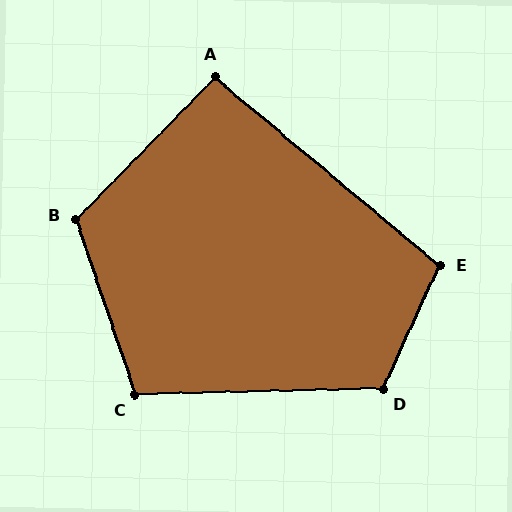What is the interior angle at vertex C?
Approximately 107 degrees (obtuse).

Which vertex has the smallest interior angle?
A, at approximately 94 degrees.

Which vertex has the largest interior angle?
B, at approximately 117 degrees.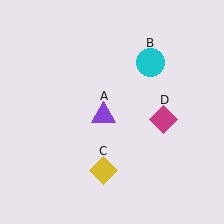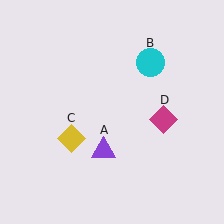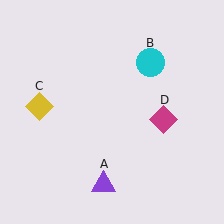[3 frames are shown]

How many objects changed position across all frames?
2 objects changed position: purple triangle (object A), yellow diamond (object C).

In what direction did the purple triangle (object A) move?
The purple triangle (object A) moved down.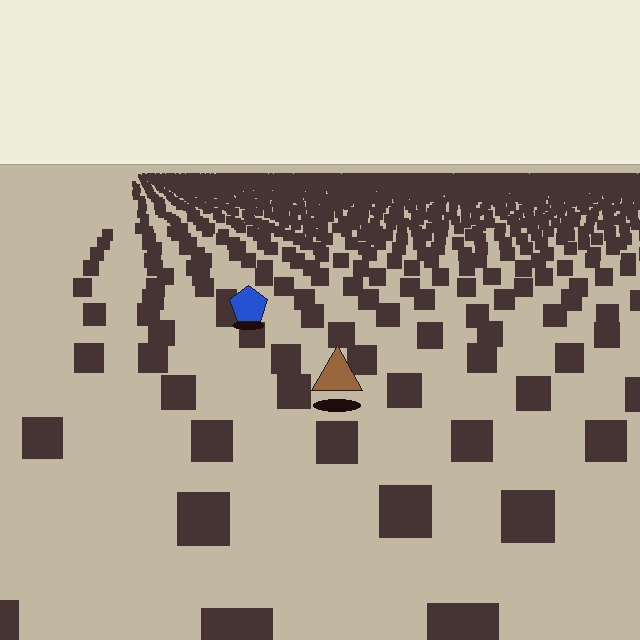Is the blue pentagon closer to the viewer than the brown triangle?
No. The brown triangle is closer — you can tell from the texture gradient: the ground texture is coarser near it.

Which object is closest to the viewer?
The brown triangle is closest. The texture marks near it are larger and more spread out.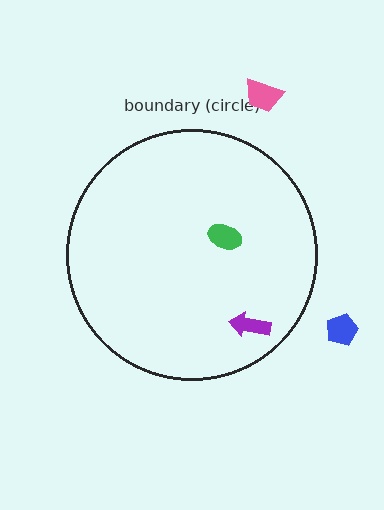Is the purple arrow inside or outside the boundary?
Inside.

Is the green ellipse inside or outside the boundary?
Inside.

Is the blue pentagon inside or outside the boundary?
Outside.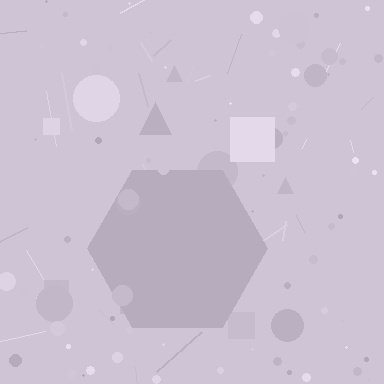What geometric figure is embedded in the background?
A hexagon is embedded in the background.